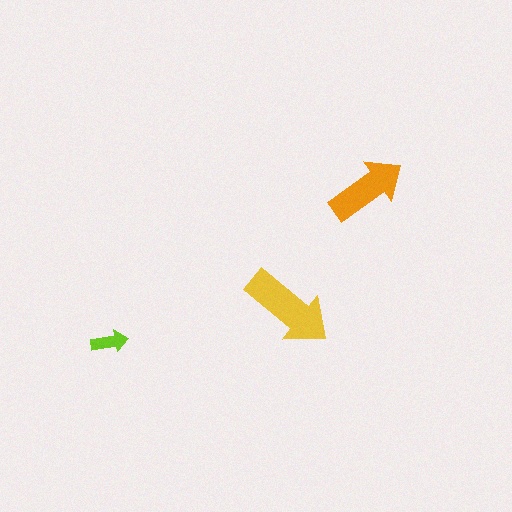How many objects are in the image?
There are 3 objects in the image.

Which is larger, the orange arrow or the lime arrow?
The orange one.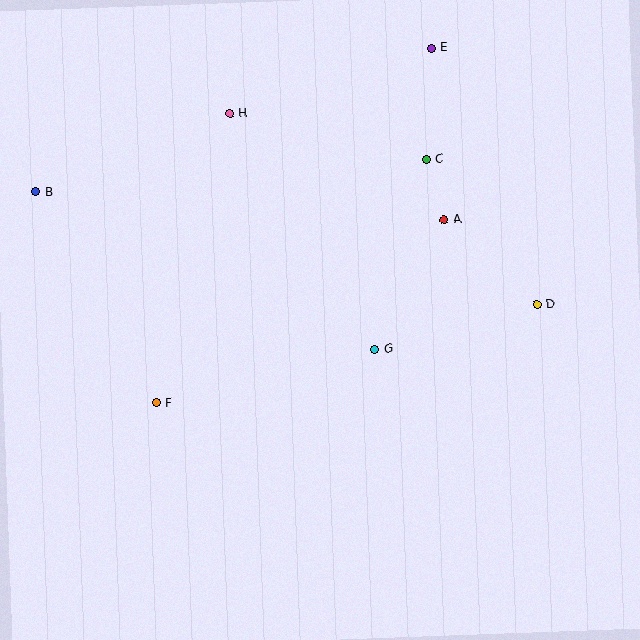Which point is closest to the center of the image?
Point G at (375, 349) is closest to the center.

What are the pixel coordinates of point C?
Point C is at (426, 159).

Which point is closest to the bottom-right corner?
Point D is closest to the bottom-right corner.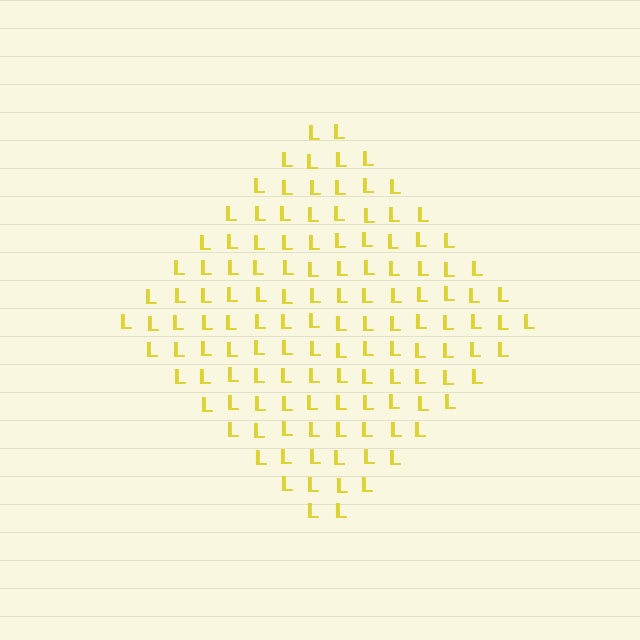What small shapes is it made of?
It is made of small letter L's.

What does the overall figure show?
The overall figure shows a diamond.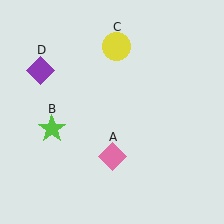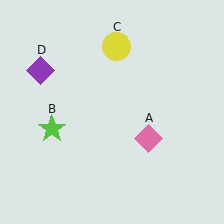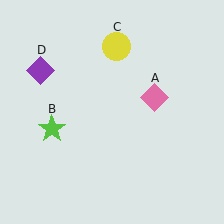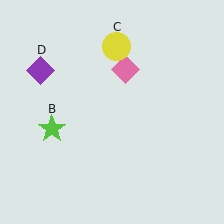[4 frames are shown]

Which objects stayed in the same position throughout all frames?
Lime star (object B) and yellow circle (object C) and purple diamond (object D) remained stationary.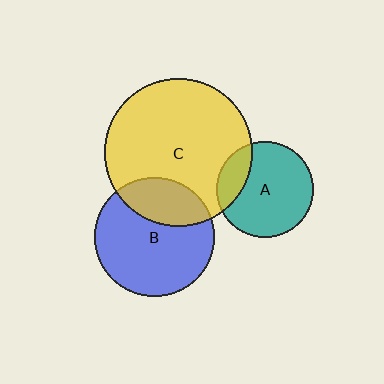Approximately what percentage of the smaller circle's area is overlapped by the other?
Approximately 20%.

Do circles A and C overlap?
Yes.